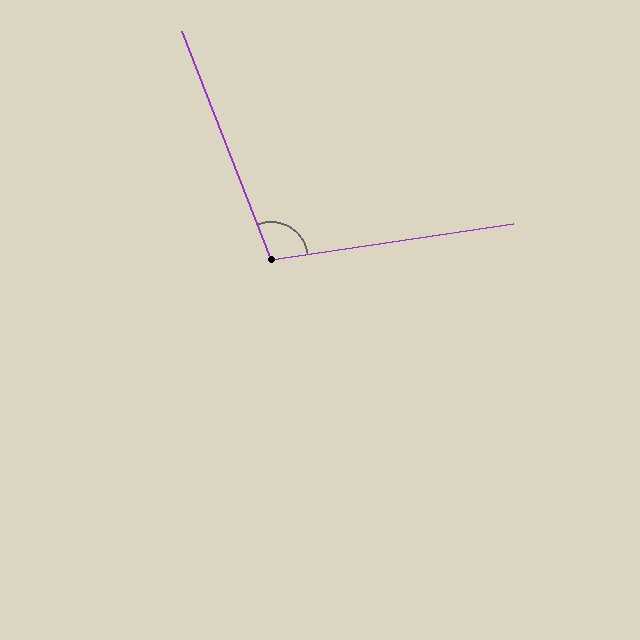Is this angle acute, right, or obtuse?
It is obtuse.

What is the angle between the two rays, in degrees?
Approximately 103 degrees.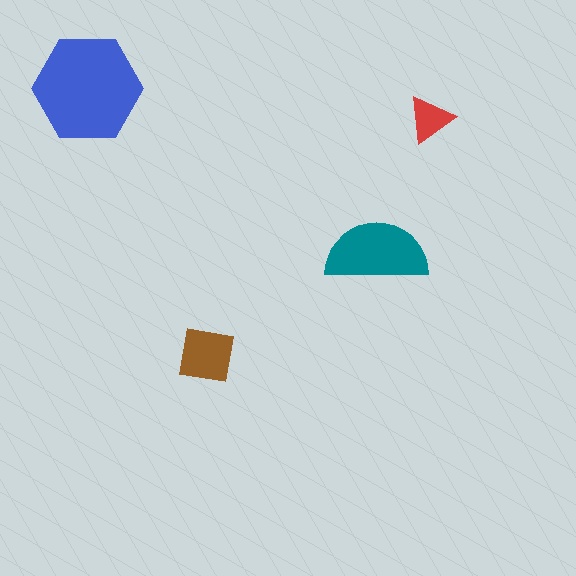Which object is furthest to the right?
The red triangle is rightmost.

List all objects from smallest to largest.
The red triangle, the brown square, the teal semicircle, the blue hexagon.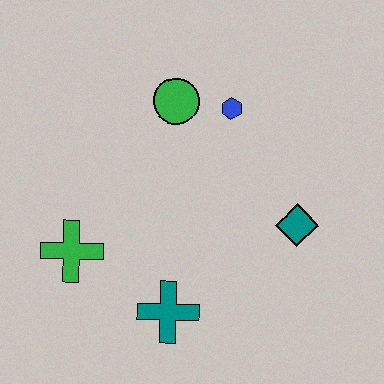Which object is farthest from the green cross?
The teal diamond is farthest from the green cross.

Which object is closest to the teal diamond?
The blue hexagon is closest to the teal diamond.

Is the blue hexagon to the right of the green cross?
Yes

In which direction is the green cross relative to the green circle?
The green cross is below the green circle.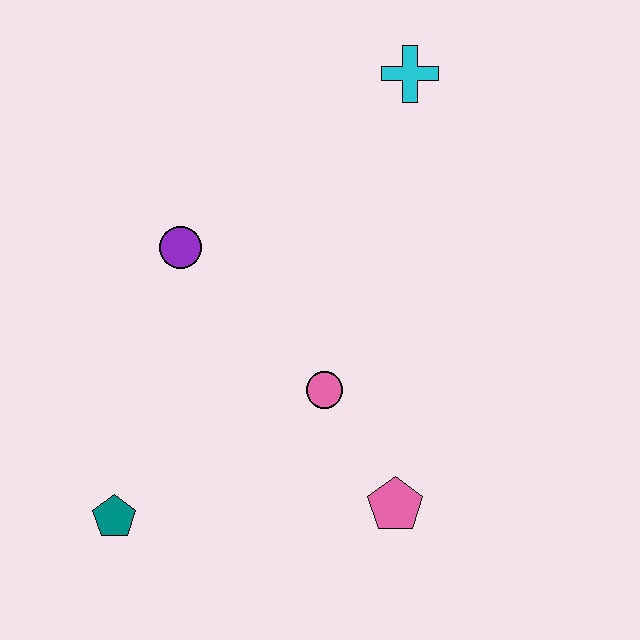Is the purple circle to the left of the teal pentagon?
No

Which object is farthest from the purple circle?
The pink pentagon is farthest from the purple circle.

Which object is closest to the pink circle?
The pink pentagon is closest to the pink circle.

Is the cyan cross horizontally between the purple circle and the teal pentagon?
No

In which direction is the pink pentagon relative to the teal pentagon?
The pink pentagon is to the right of the teal pentagon.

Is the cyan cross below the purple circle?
No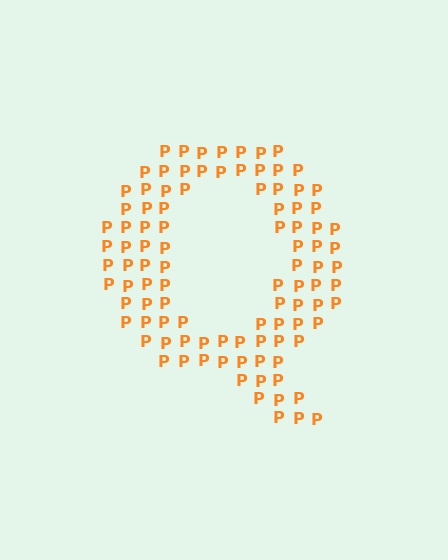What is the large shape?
The large shape is the letter Q.